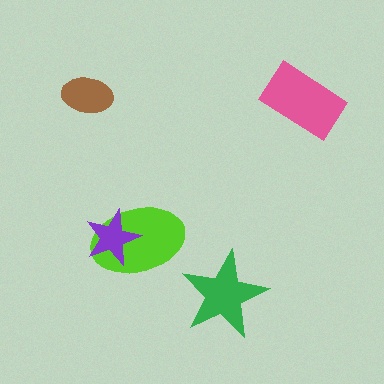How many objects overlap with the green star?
0 objects overlap with the green star.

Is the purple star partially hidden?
No, no other shape covers it.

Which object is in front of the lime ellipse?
The purple star is in front of the lime ellipse.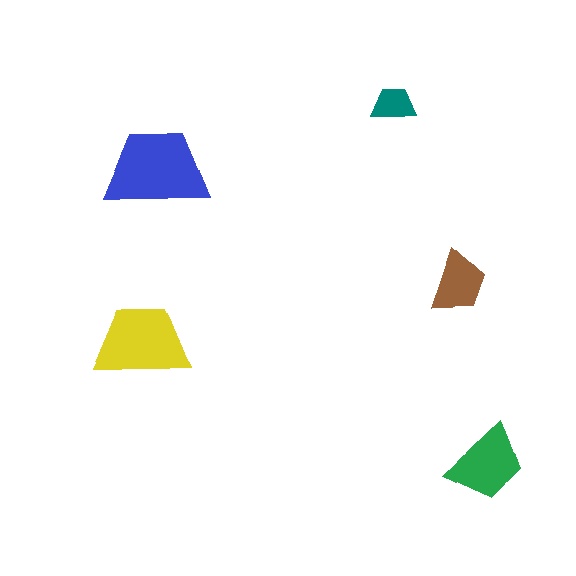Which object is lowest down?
The green trapezoid is bottommost.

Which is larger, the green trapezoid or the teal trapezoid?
The green one.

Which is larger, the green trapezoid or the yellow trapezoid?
The yellow one.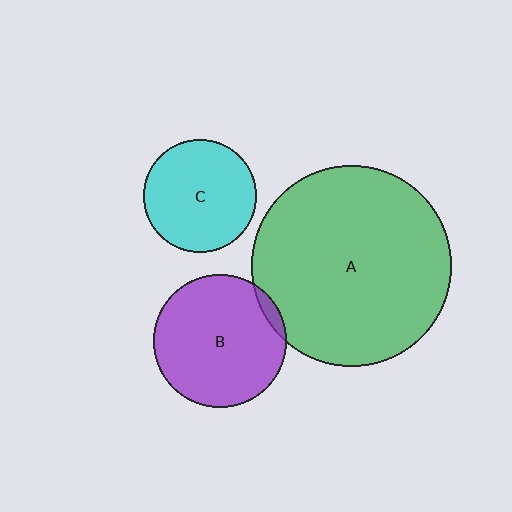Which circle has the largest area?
Circle A (green).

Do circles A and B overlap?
Yes.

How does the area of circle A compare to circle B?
Approximately 2.3 times.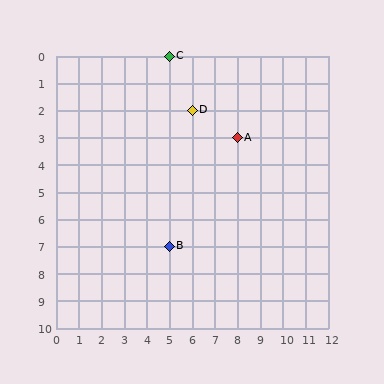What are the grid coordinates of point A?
Point A is at grid coordinates (8, 3).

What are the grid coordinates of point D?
Point D is at grid coordinates (6, 2).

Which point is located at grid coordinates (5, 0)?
Point C is at (5, 0).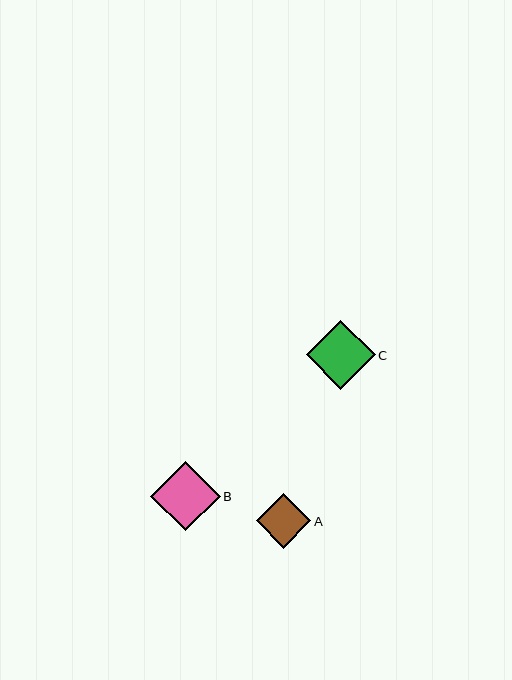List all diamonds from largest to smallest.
From largest to smallest: B, C, A.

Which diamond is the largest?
Diamond B is the largest with a size of approximately 70 pixels.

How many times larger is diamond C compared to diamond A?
Diamond C is approximately 1.2 times the size of diamond A.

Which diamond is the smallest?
Diamond A is the smallest with a size of approximately 55 pixels.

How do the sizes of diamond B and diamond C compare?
Diamond B and diamond C are approximately the same size.